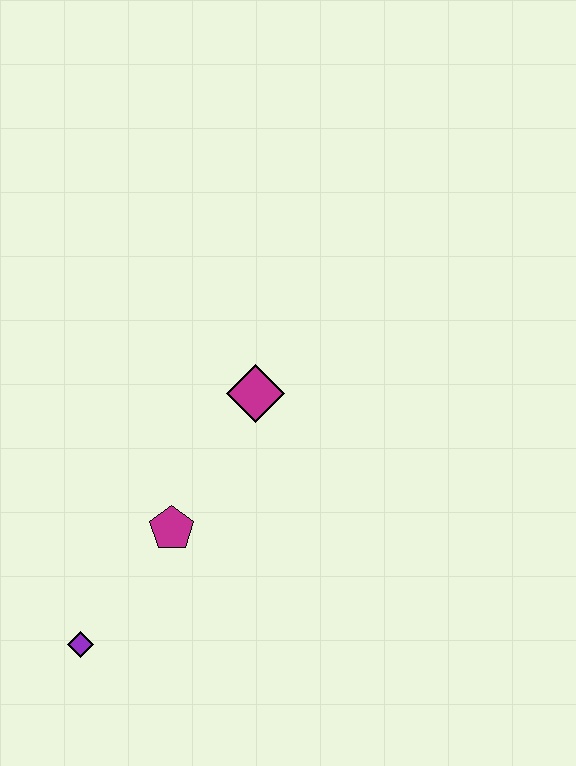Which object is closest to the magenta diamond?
The magenta pentagon is closest to the magenta diamond.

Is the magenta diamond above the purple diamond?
Yes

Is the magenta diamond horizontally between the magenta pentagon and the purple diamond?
No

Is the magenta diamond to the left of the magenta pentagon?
No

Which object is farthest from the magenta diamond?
The purple diamond is farthest from the magenta diamond.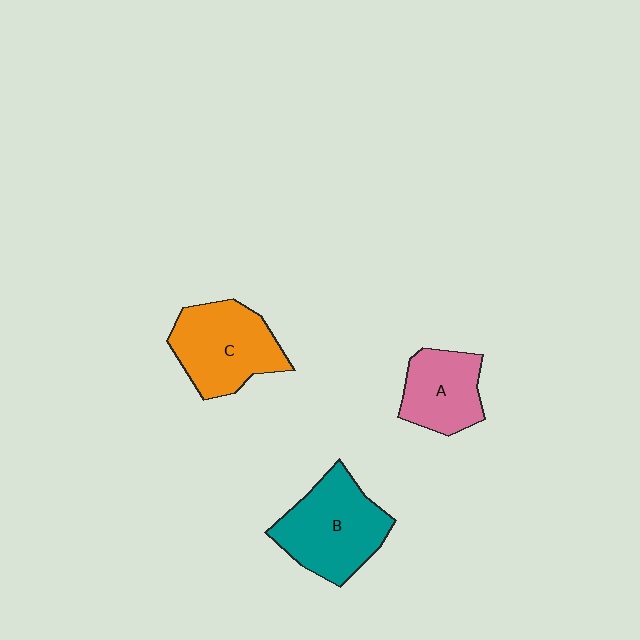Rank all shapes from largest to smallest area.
From largest to smallest: B (teal), C (orange), A (pink).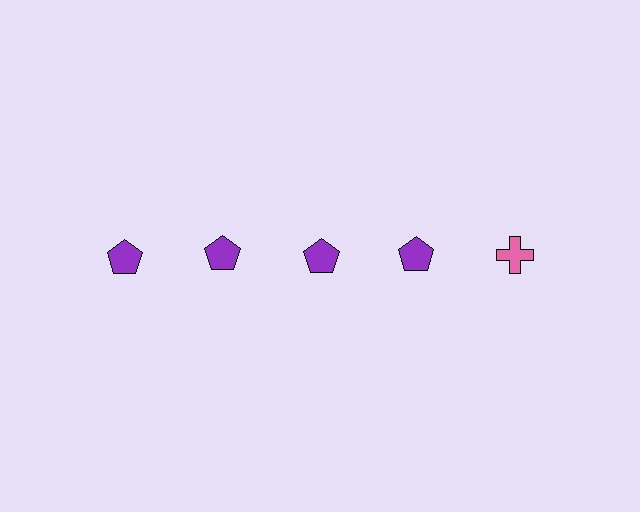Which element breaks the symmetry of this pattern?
The pink cross in the top row, rightmost column breaks the symmetry. All other shapes are purple pentagons.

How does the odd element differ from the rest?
It differs in both color (pink instead of purple) and shape (cross instead of pentagon).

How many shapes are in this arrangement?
There are 5 shapes arranged in a grid pattern.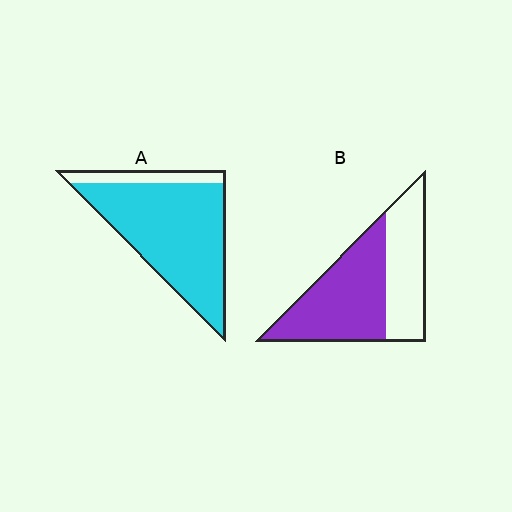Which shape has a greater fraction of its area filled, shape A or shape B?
Shape A.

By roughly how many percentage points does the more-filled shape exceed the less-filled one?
By roughly 25 percentage points (A over B).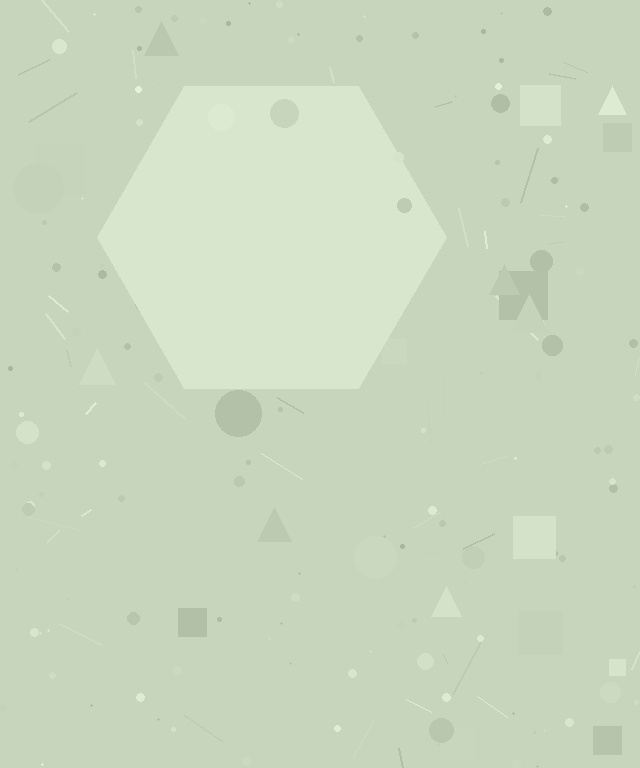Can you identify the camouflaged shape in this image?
The camouflaged shape is a hexagon.